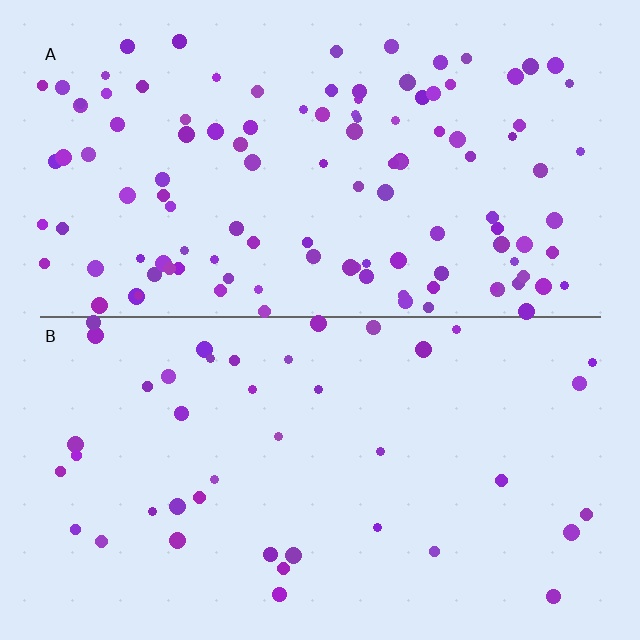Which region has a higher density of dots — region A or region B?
A (the top).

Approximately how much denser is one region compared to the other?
Approximately 2.8× — region A over region B.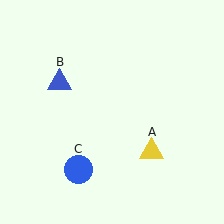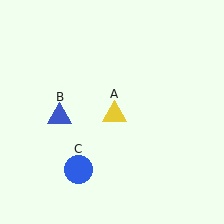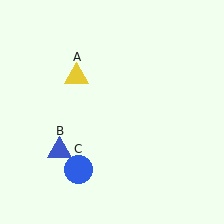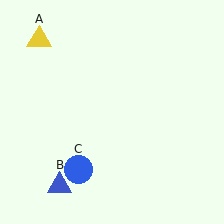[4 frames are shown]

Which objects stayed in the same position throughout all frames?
Blue circle (object C) remained stationary.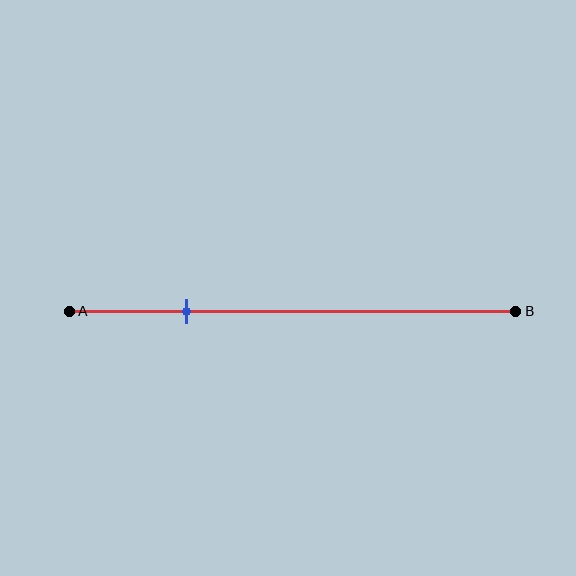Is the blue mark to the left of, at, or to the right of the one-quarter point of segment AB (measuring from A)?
The blue mark is approximately at the one-quarter point of segment AB.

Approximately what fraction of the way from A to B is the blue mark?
The blue mark is approximately 25% of the way from A to B.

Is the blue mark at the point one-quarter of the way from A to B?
Yes, the mark is approximately at the one-quarter point.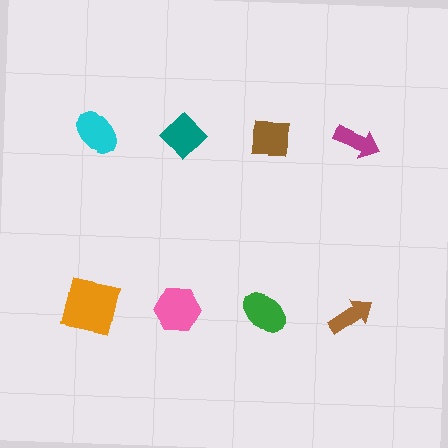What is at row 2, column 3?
A green ellipse.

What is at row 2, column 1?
An orange square.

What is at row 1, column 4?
A magenta arrow.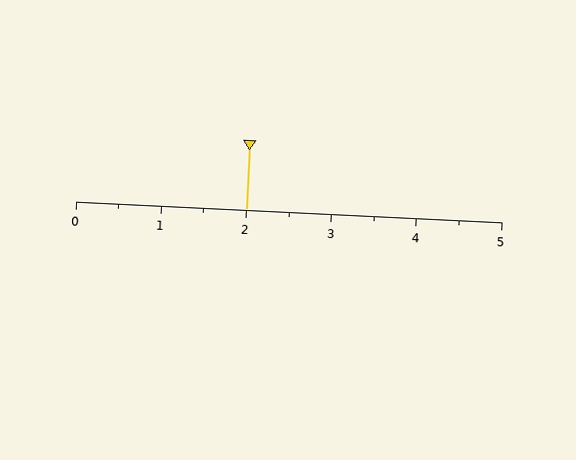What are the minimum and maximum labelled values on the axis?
The axis runs from 0 to 5.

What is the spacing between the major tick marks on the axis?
The major ticks are spaced 1 apart.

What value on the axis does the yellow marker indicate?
The marker indicates approximately 2.